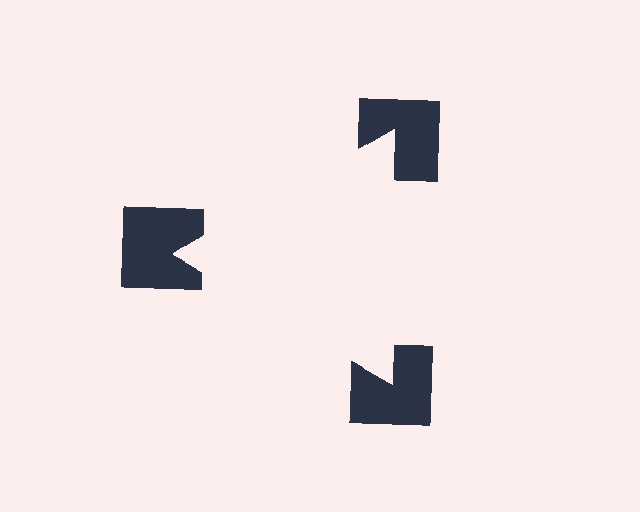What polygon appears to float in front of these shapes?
An illusory triangle — its edges are inferred from the aligned wedge cuts in the notched squares, not physically drawn.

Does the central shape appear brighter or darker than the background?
It typically appears slightly brighter than the background, even though no actual brightness change is drawn.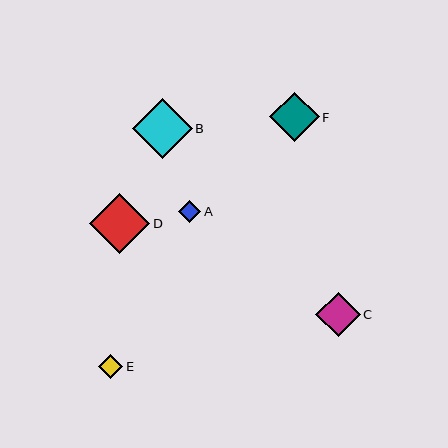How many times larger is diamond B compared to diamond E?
Diamond B is approximately 2.5 times the size of diamond E.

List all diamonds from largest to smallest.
From largest to smallest: D, B, F, C, E, A.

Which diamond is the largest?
Diamond D is the largest with a size of approximately 60 pixels.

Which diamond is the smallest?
Diamond A is the smallest with a size of approximately 22 pixels.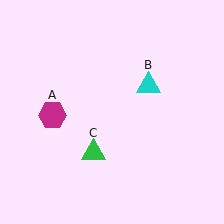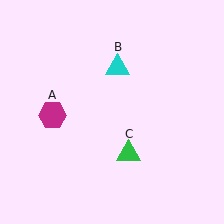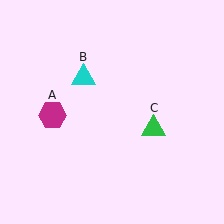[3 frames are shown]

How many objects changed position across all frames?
2 objects changed position: cyan triangle (object B), green triangle (object C).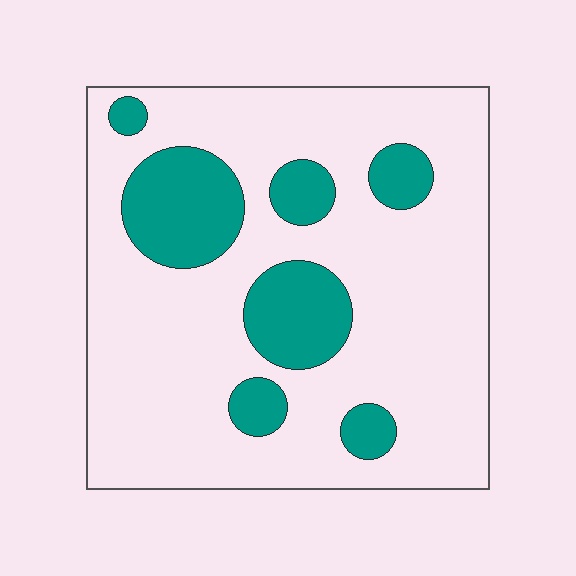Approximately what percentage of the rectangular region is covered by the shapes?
Approximately 20%.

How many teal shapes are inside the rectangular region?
7.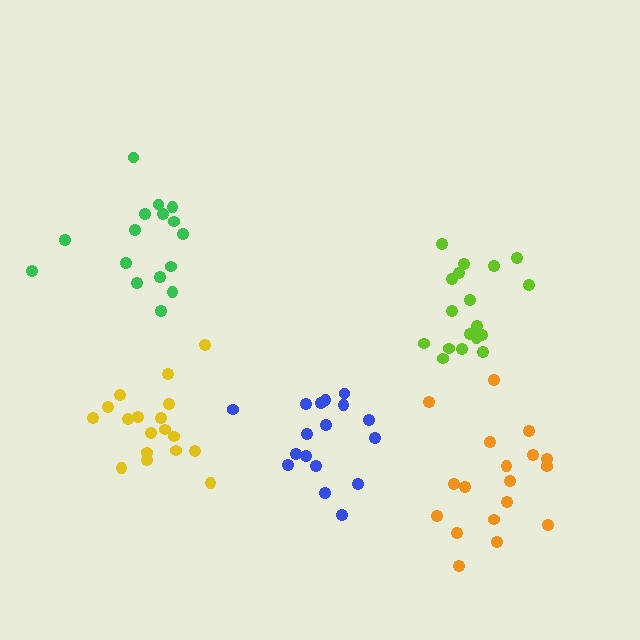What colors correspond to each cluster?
The clusters are colored: blue, orange, green, lime, yellow.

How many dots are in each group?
Group 1: 17 dots, Group 2: 18 dots, Group 3: 16 dots, Group 4: 18 dots, Group 5: 18 dots (87 total).